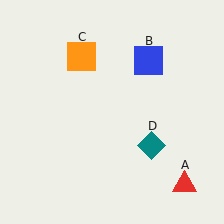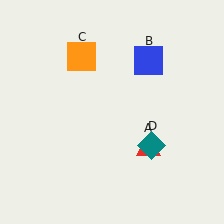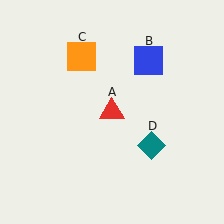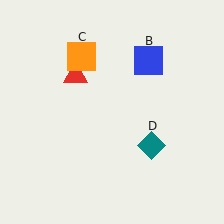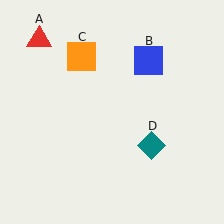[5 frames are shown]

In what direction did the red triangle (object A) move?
The red triangle (object A) moved up and to the left.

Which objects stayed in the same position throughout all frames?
Blue square (object B) and orange square (object C) and teal diamond (object D) remained stationary.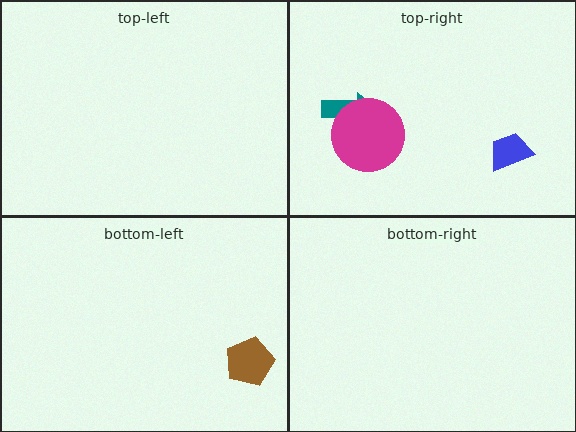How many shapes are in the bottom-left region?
1.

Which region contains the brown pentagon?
The bottom-left region.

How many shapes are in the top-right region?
3.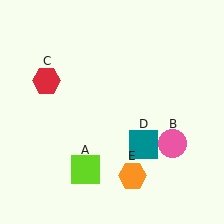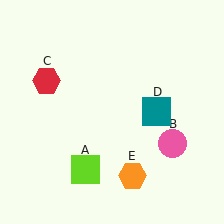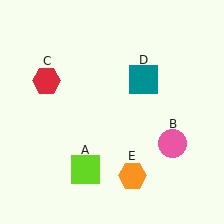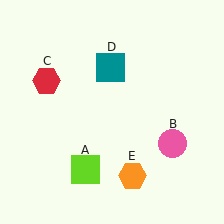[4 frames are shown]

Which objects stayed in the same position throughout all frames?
Lime square (object A) and pink circle (object B) and red hexagon (object C) and orange hexagon (object E) remained stationary.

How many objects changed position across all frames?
1 object changed position: teal square (object D).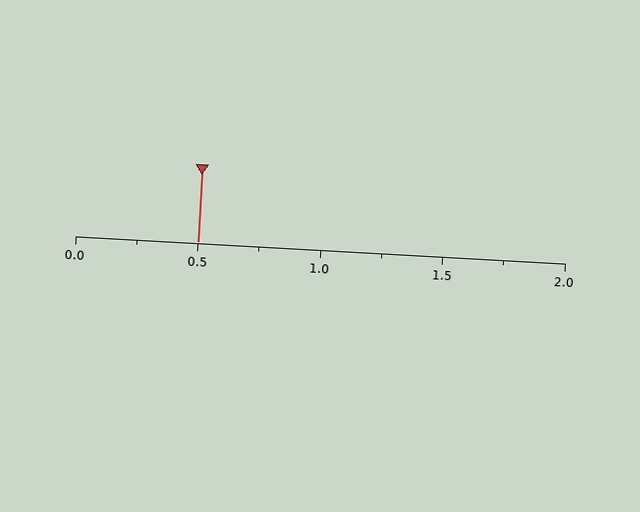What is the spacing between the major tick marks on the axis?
The major ticks are spaced 0.5 apart.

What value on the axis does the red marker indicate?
The marker indicates approximately 0.5.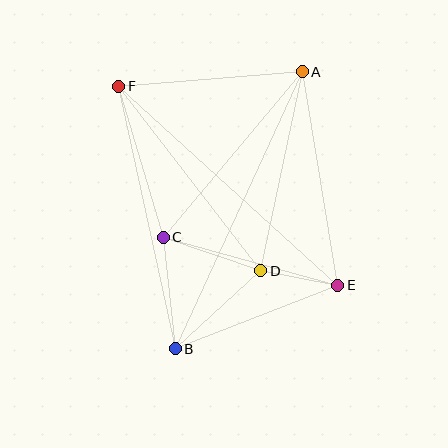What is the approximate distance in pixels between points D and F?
The distance between D and F is approximately 232 pixels.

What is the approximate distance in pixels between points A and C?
The distance between A and C is approximately 216 pixels.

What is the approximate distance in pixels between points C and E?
The distance between C and E is approximately 181 pixels.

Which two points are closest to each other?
Points D and E are closest to each other.